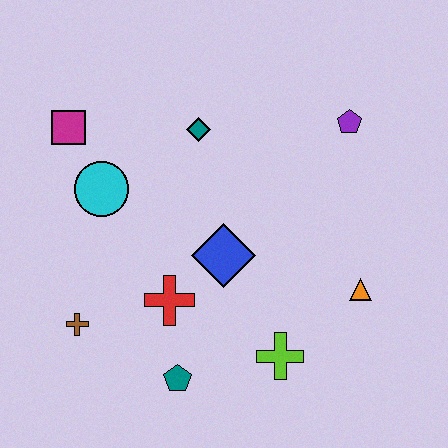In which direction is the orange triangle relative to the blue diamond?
The orange triangle is to the right of the blue diamond.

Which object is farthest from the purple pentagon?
The brown cross is farthest from the purple pentagon.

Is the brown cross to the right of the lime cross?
No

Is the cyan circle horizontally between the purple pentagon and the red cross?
No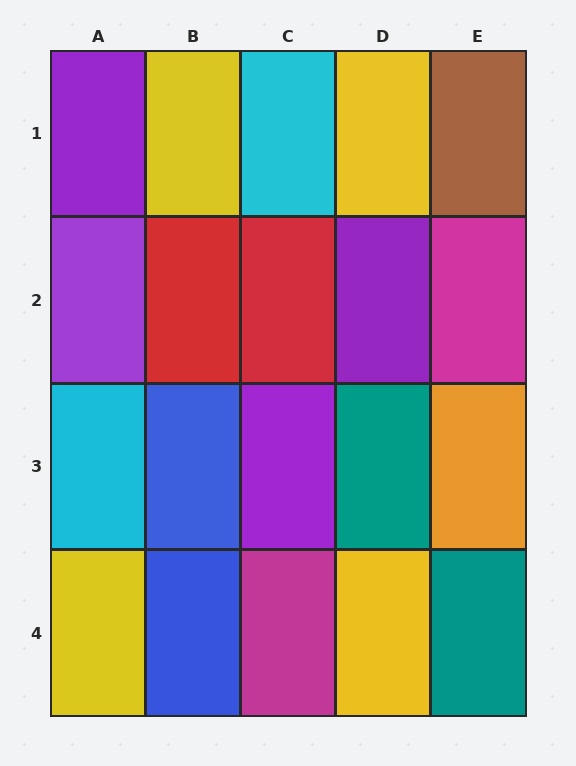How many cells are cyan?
2 cells are cyan.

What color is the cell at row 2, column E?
Magenta.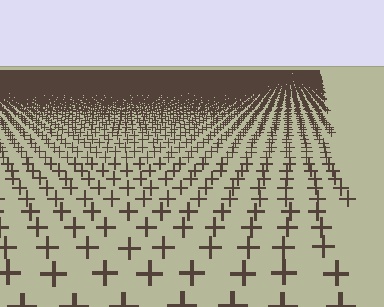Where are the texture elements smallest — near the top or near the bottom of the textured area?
Near the top.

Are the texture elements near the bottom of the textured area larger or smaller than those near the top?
Larger. Near the bottom, elements are closer to the viewer and appear at a bigger on-screen size.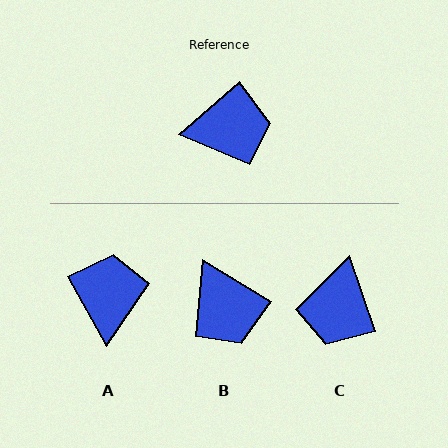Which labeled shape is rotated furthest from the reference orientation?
C, about 112 degrees away.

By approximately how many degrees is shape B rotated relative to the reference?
Approximately 72 degrees clockwise.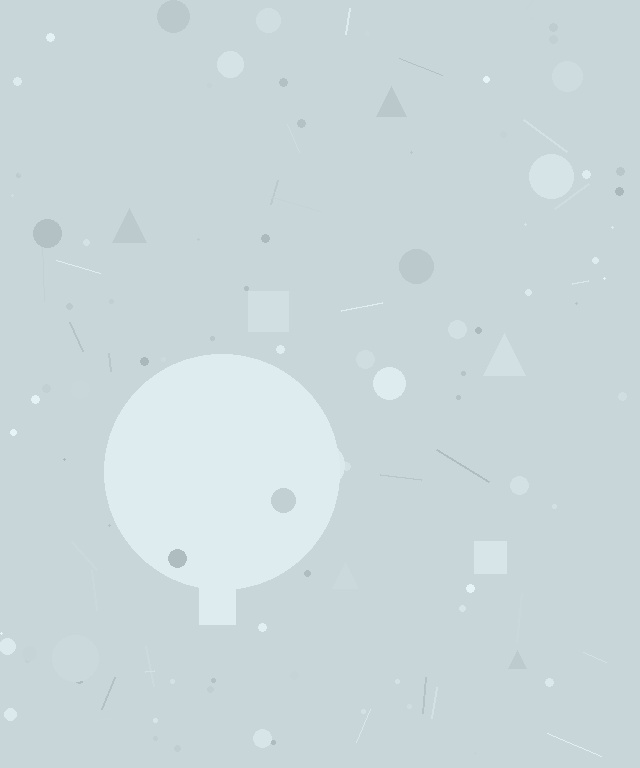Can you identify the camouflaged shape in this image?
The camouflaged shape is a circle.